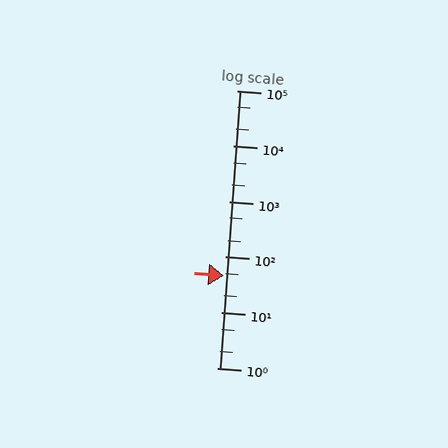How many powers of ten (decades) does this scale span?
The scale spans 5 decades, from 1 to 100000.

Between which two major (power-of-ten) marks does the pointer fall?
The pointer is between 10 and 100.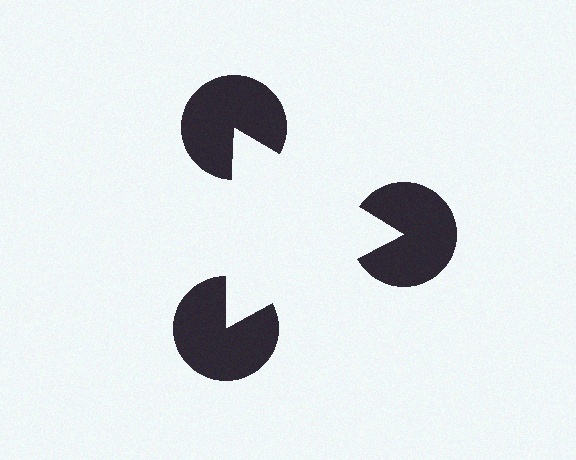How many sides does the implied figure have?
3 sides.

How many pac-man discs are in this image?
There are 3 — one at each vertex of the illusory triangle.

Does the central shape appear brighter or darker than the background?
It typically appears slightly brighter than the background, even though no actual brightness change is drawn.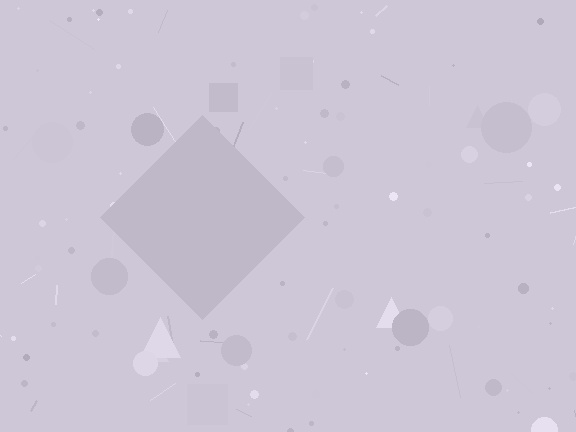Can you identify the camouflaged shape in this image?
The camouflaged shape is a diamond.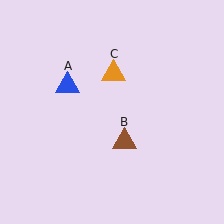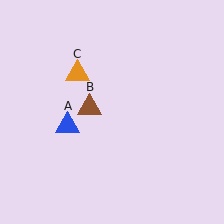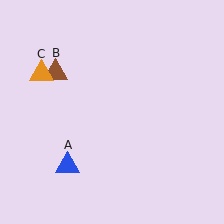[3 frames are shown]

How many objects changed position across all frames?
3 objects changed position: blue triangle (object A), brown triangle (object B), orange triangle (object C).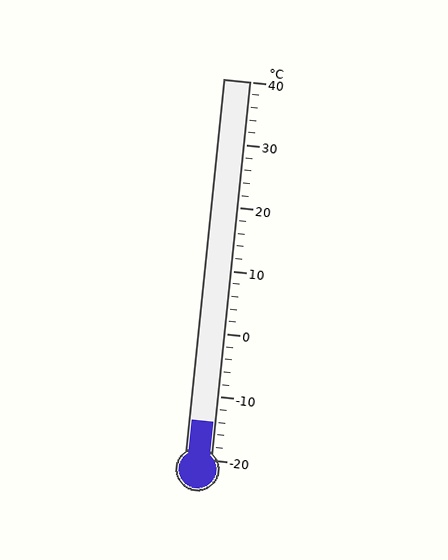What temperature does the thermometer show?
The thermometer shows approximately -14°C.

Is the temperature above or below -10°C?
The temperature is below -10°C.